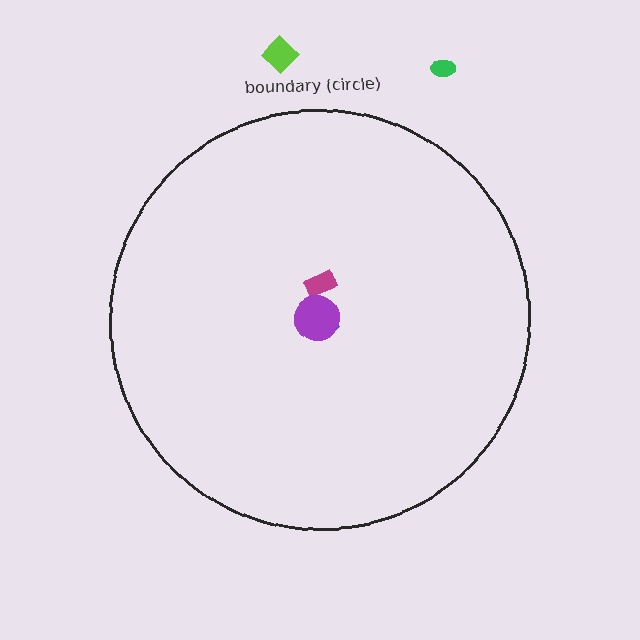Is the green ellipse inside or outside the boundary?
Outside.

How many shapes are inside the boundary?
4 inside, 2 outside.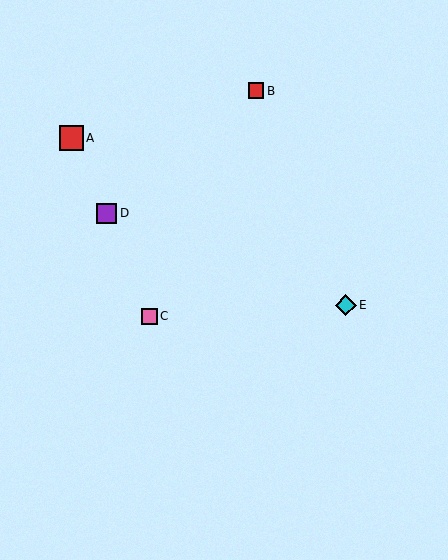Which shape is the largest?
The red square (labeled A) is the largest.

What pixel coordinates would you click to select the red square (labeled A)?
Click at (71, 138) to select the red square A.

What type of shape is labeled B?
Shape B is a red square.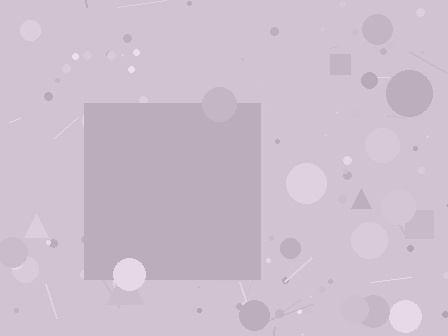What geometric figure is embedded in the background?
A square is embedded in the background.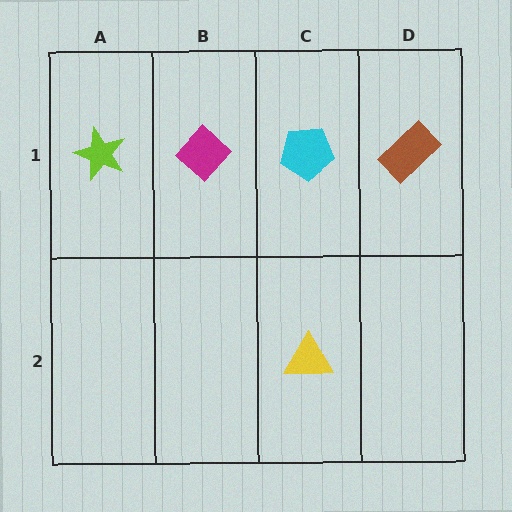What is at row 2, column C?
A yellow triangle.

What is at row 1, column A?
A lime star.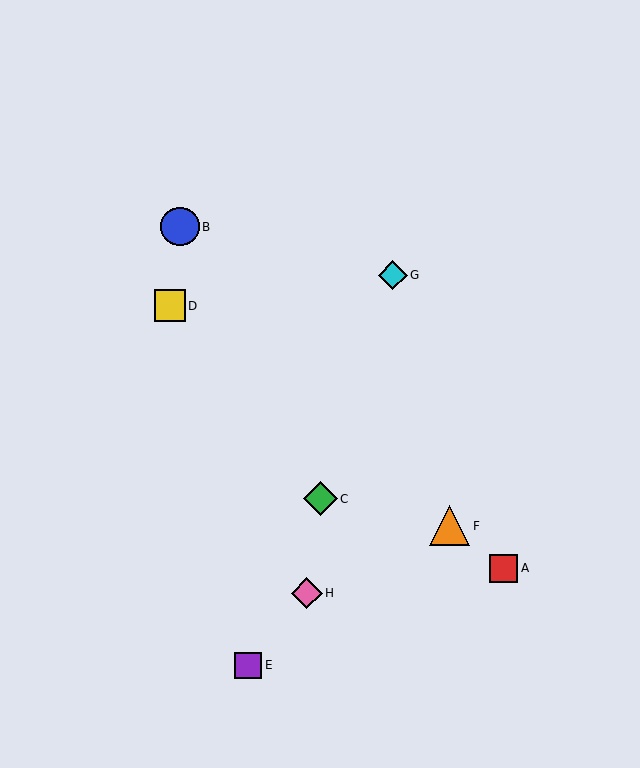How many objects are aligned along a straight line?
3 objects (A, D, F) are aligned along a straight line.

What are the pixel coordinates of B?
Object B is at (180, 227).